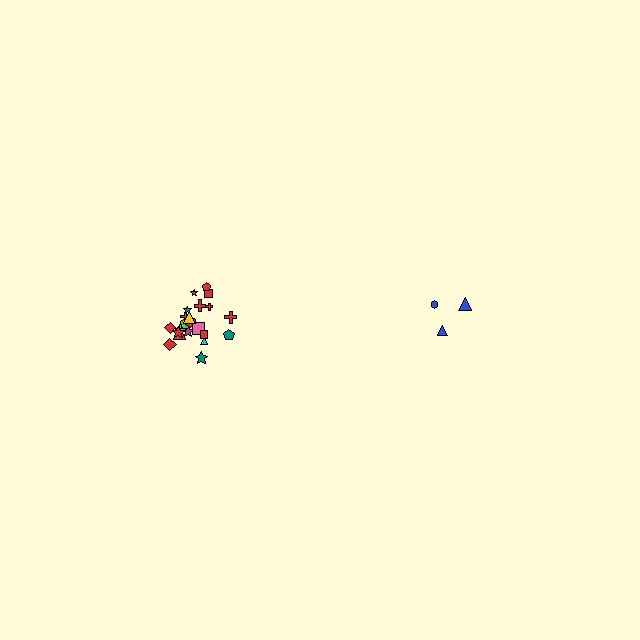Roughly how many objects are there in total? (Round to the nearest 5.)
Roughly 25 objects in total.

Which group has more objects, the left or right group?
The left group.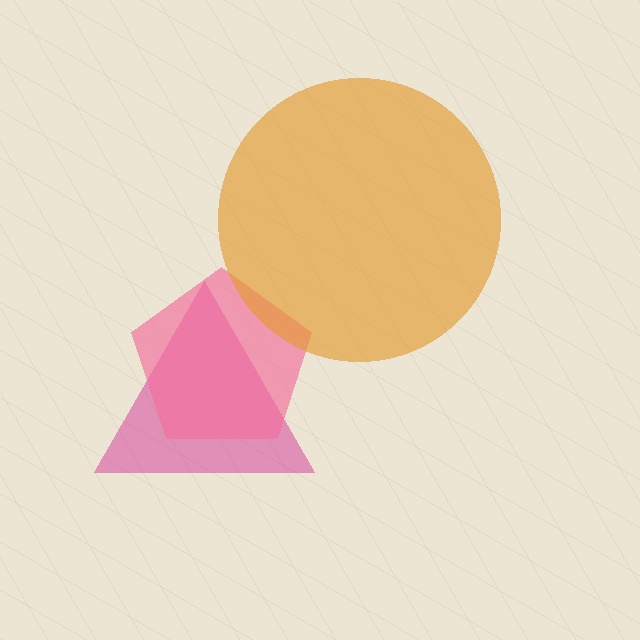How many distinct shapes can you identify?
There are 3 distinct shapes: a magenta triangle, a pink pentagon, an orange circle.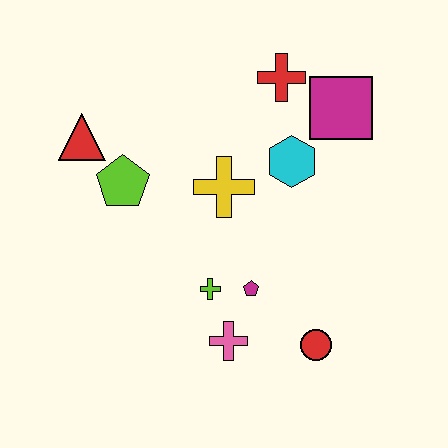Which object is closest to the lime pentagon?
The red triangle is closest to the lime pentagon.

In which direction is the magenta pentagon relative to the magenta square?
The magenta pentagon is below the magenta square.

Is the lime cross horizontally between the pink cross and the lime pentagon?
Yes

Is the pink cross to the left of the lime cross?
No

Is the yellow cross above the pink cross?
Yes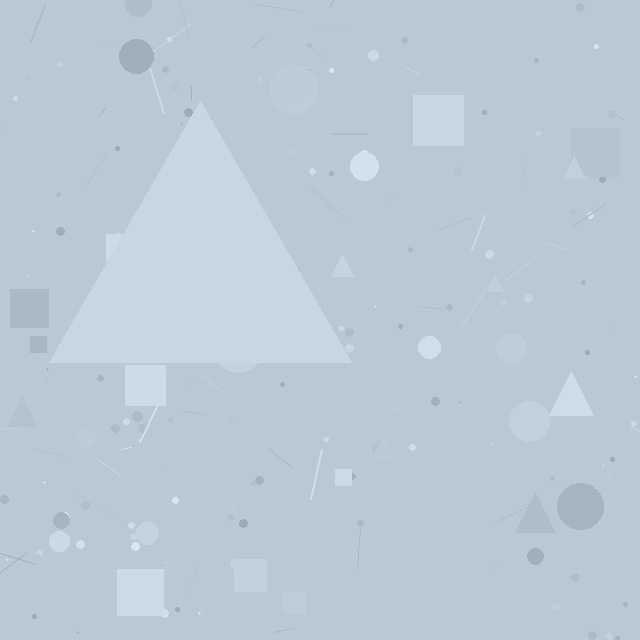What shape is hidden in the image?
A triangle is hidden in the image.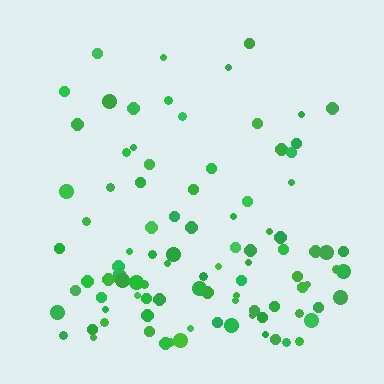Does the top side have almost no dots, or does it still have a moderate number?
Still a moderate number, just noticeably fewer than the bottom.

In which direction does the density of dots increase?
From top to bottom, with the bottom side densest.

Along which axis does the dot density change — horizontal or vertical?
Vertical.